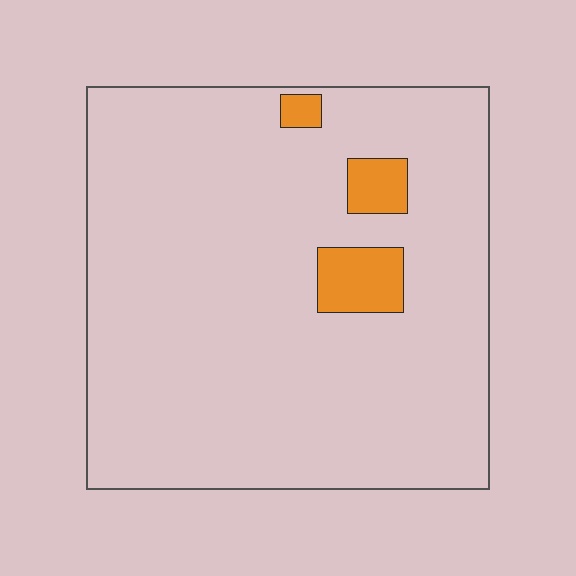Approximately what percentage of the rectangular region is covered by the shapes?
Approximately 5%.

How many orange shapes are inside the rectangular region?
3.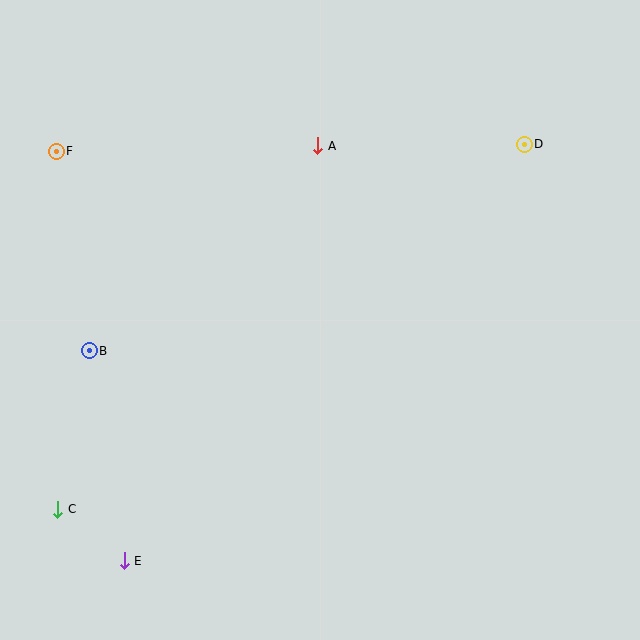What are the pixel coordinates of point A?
Point A is at (318, 146).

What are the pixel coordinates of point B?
Point B is at (89, 351).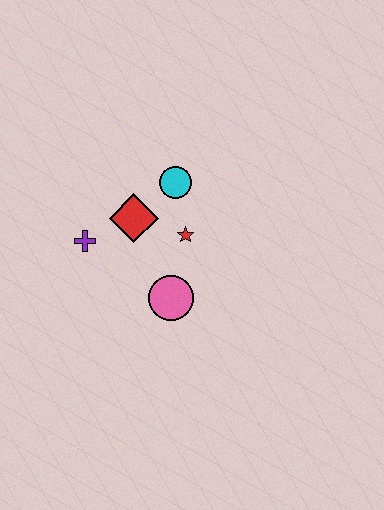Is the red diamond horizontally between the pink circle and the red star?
No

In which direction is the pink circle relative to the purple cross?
The pink circle is to the right of the purple cross.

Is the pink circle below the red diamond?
Yes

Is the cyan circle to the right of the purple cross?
Yes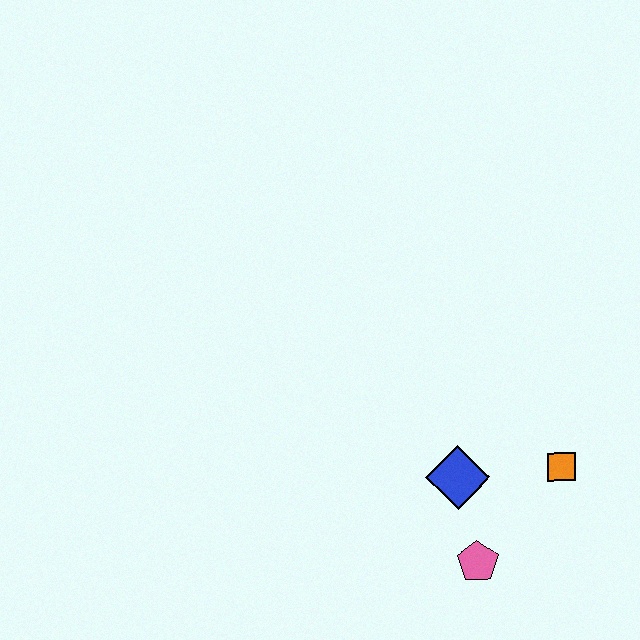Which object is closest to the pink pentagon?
The blue diamond is closest to the pink pentagon.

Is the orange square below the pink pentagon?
No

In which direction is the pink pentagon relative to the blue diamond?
The pink pentagon is below the blue diamond.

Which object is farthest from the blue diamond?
The orange square is farthest from the blue diamond.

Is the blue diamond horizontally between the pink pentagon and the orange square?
No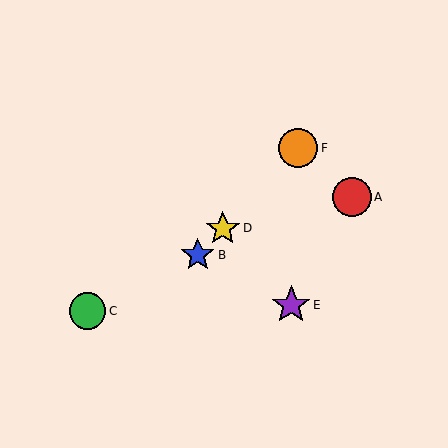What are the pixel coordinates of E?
Object E is at (291, 305).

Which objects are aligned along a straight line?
Objects B, D, F are aligned along a straight line.